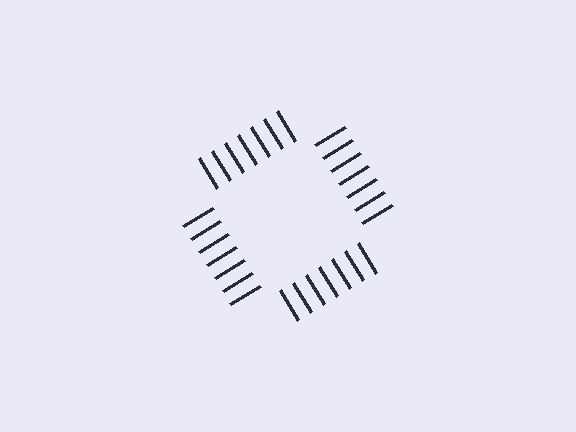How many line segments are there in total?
28 — 7 along each of the 4 edges.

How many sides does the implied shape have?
4 sides — the line-ends trace a square.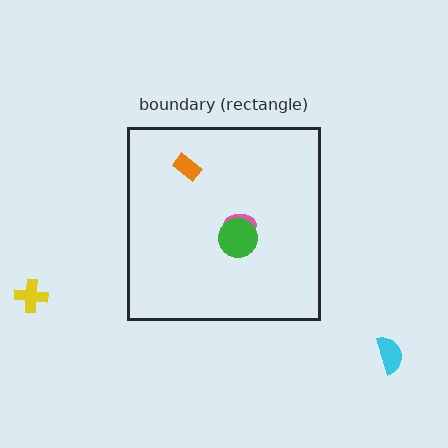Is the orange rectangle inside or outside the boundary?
Inside.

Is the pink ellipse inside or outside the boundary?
Inside.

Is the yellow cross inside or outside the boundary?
Outside.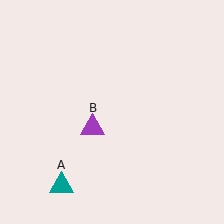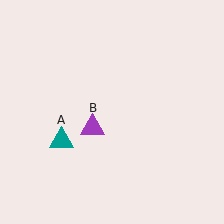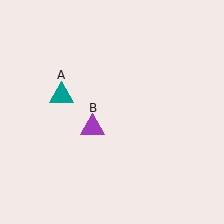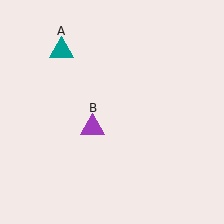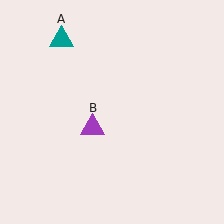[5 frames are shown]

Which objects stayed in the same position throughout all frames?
Purple triangle (object B) remained stationary.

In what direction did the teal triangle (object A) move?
The teal triangle (object A) moved up.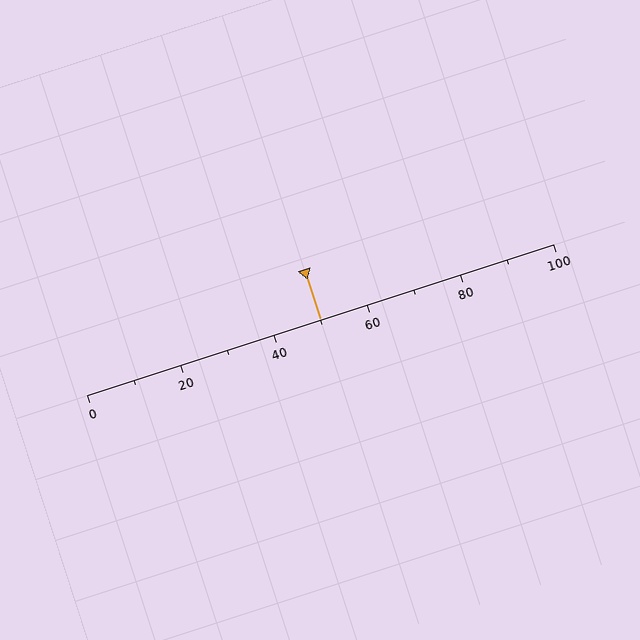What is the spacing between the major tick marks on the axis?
The major ticks are spaced 20 apart.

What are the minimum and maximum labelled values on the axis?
The axis runs from 0 to 100.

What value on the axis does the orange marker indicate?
The marker indicates approximately 50.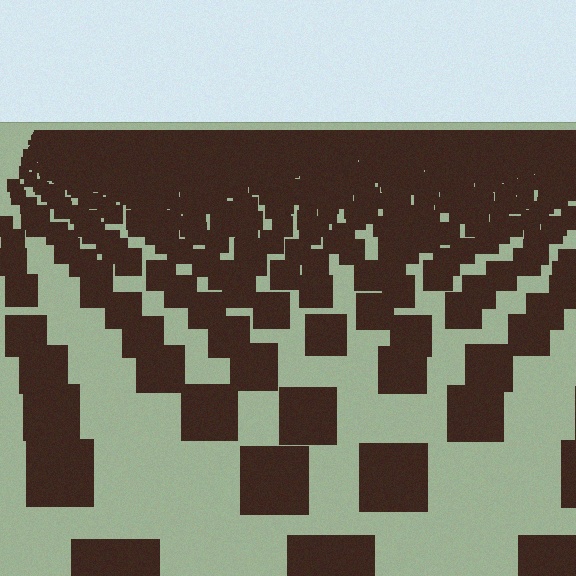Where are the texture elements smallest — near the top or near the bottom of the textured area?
Near the top.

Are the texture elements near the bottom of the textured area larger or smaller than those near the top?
Larger. Near the bottom, elements are closer to the viewer and appear at a bigger on-screen size.